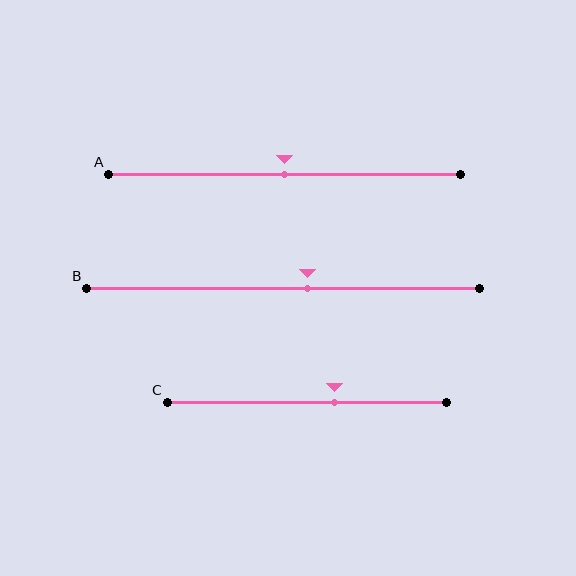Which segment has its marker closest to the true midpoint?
Segment A has its marker closest to the true midpoint.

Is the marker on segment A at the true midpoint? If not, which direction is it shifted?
Yes, the marker on segment A is at the true midpoint.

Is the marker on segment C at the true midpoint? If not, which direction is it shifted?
No, the marker on segment C is shifted to the right by about 10% of the segment length.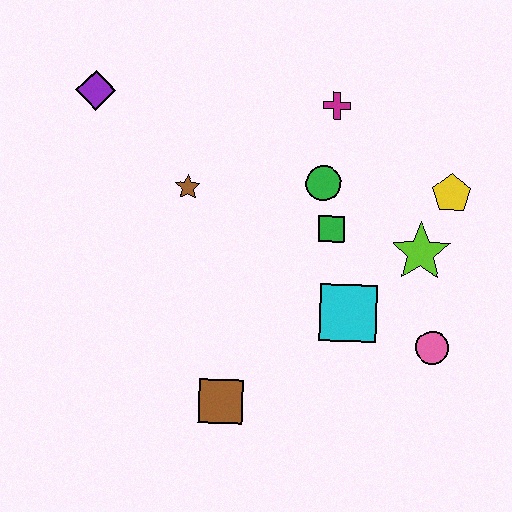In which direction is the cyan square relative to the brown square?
The cyan square is to the right of the brown square.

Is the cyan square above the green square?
No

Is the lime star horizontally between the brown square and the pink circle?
Yes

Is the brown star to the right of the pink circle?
No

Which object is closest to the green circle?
The green square is closest to the green circle.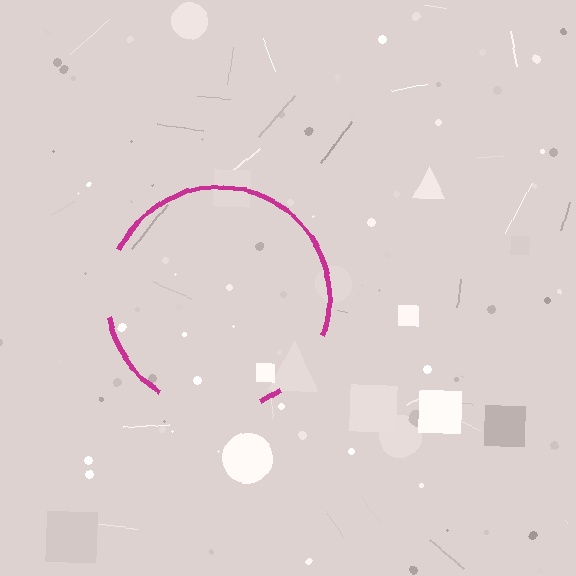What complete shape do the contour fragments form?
The contour fragments form a circle.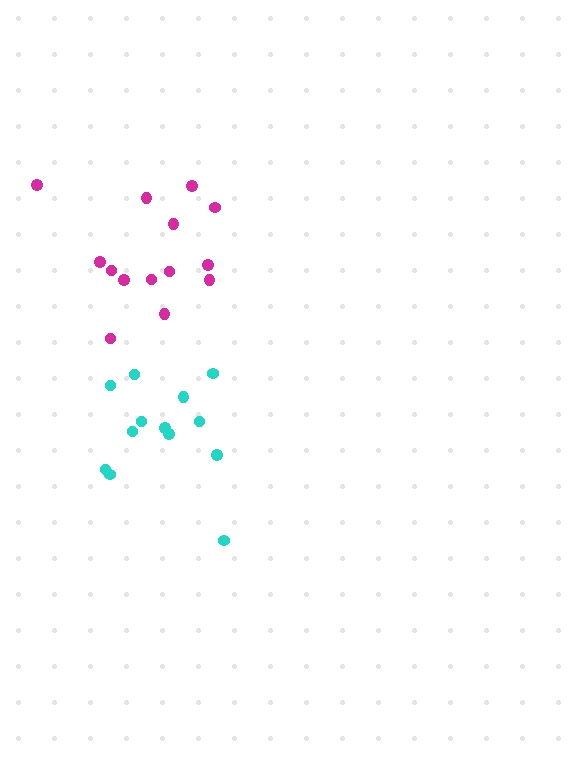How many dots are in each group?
Group 1: 14 dots, Group 2: 13 dots (27 total).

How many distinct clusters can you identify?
There are 2 distinct clusters.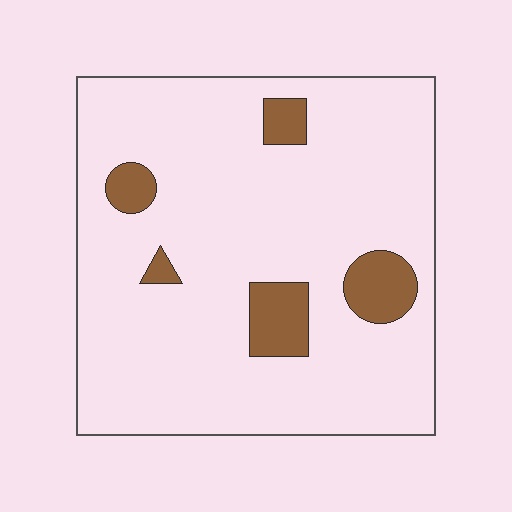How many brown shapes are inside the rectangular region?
5.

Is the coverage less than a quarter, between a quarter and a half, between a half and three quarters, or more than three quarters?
Less than a quarter.